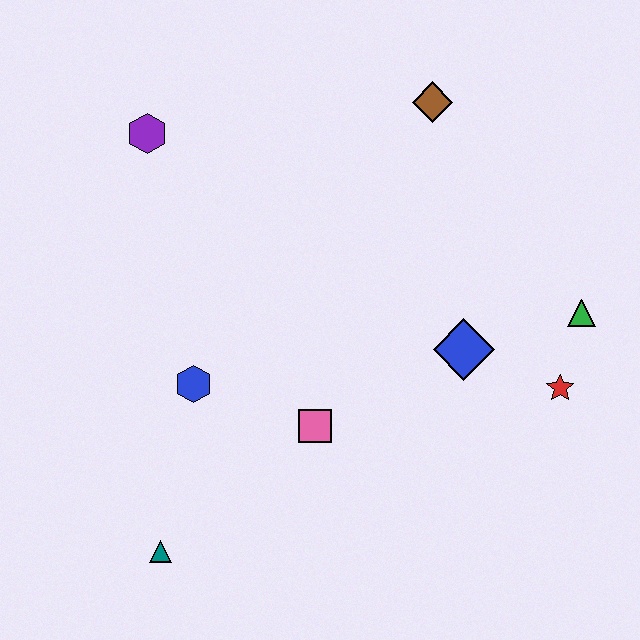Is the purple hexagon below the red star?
No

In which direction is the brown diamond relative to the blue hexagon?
The brown diamond is above the blue hexagon.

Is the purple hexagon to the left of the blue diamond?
Yes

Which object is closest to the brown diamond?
The blue diamond is closest to the brown diamond.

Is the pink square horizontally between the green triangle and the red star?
No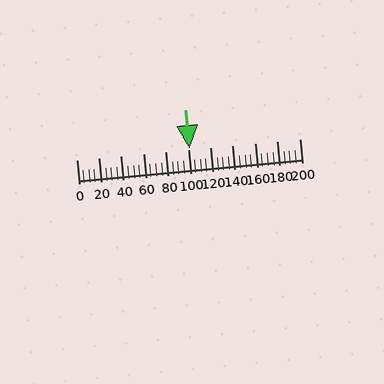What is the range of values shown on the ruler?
The ruler shows values from 0 to 200.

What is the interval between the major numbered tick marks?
The major tick marks are spaced 20 units apart.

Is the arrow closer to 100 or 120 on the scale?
The arrow is closer to 100.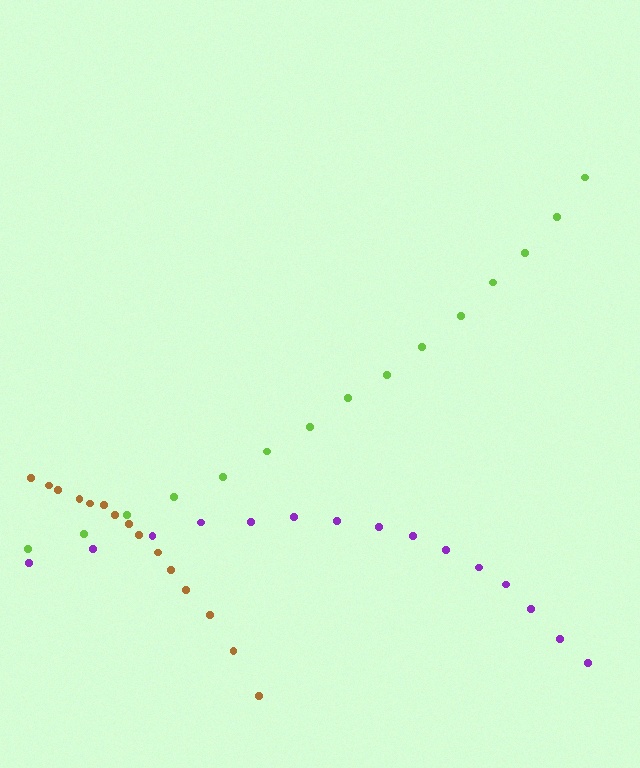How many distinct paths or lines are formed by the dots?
There are 3 distinct paths.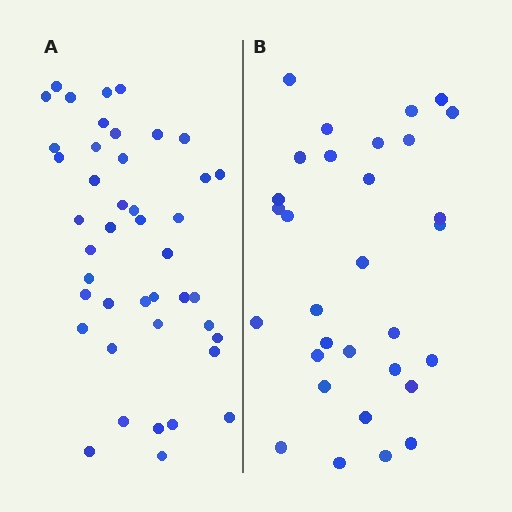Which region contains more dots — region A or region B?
Region A (the left region) has more dots.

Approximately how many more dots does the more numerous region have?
Region A has roughly 12 or so more dots than region B.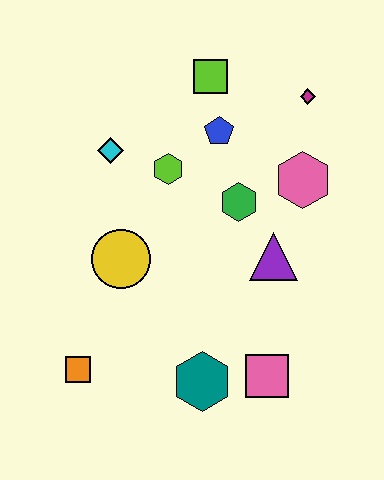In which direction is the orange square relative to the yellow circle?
The orange square is below the yellow circle.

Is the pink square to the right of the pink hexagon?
No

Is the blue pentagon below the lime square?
Yes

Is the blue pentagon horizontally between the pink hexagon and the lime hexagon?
Yes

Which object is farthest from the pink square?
The lime square is farthest from the pink square.